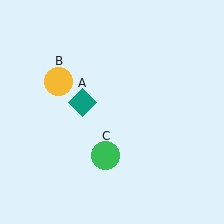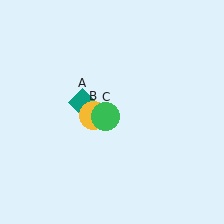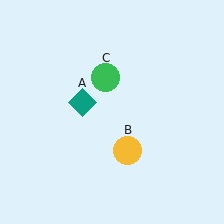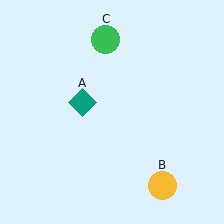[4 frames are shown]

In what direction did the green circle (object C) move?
The green circle (object C) moved up.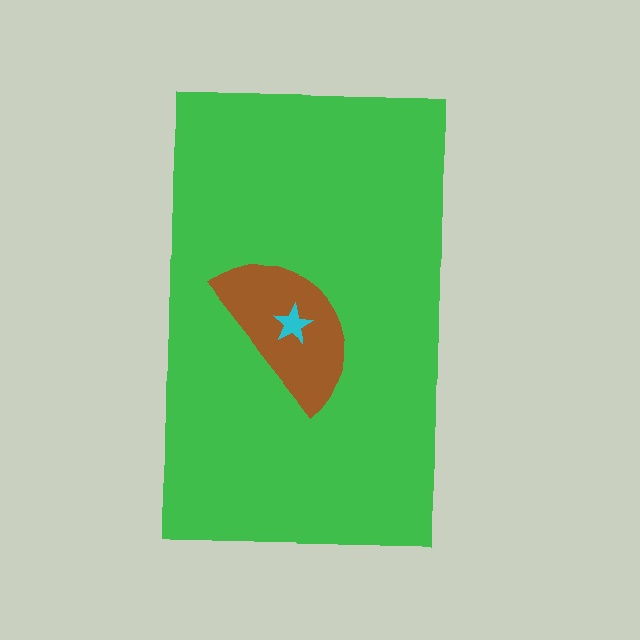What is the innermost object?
The cyan star.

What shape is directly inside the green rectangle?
The brown semicircle.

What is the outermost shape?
The green rectangle.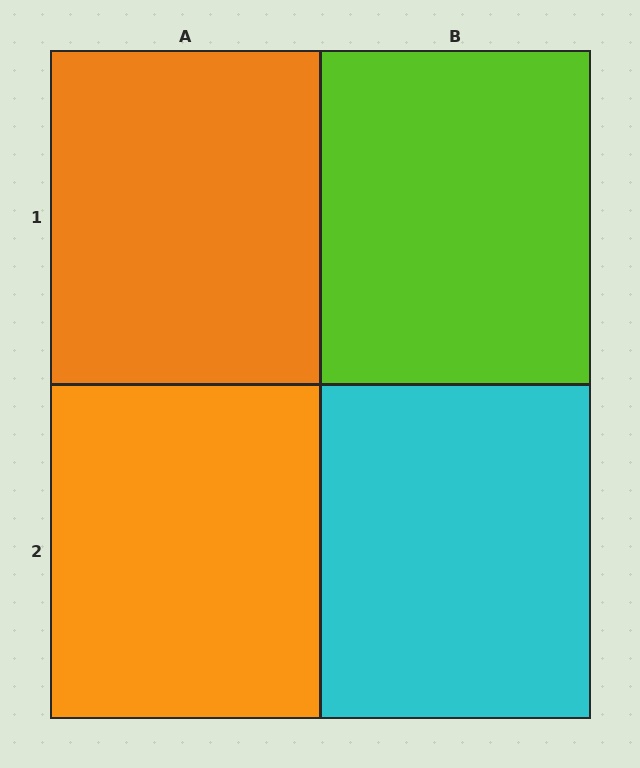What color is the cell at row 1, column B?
Lime.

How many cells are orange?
2 cells are orange.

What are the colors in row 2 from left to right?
Orange, cyan.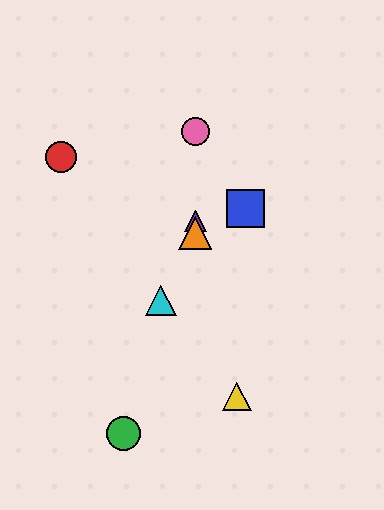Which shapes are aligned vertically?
The purple triangle, the orange triangle, the pink circle are aligned vertically.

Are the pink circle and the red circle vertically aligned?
No, the pink circle is at x≈195 and the red circle is at x≈61.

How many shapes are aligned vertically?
3 shapes (the purple triangle, the orange triangle, the pink circle) are aligned vertically.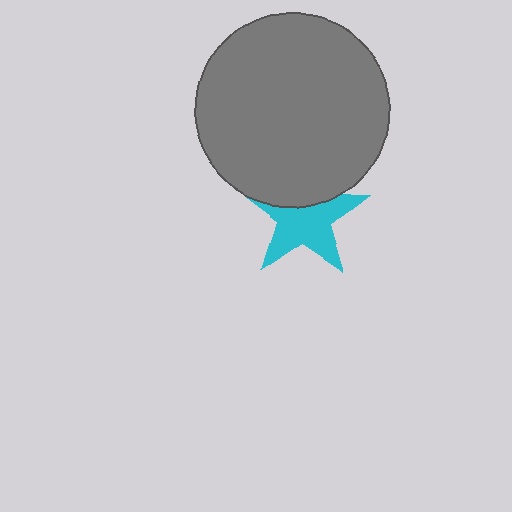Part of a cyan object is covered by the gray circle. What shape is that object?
It is a star.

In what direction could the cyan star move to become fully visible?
The cyan star could move down. That would shift it out from behind the gray circle entirely.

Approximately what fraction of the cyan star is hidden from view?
Roughly 34% of the cyan star is hidden behind the gray circle.